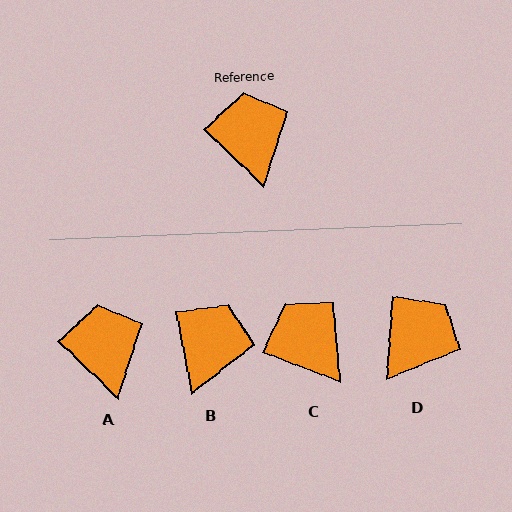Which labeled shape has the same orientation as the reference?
A.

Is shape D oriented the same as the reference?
No, it is off by about 50 degrees.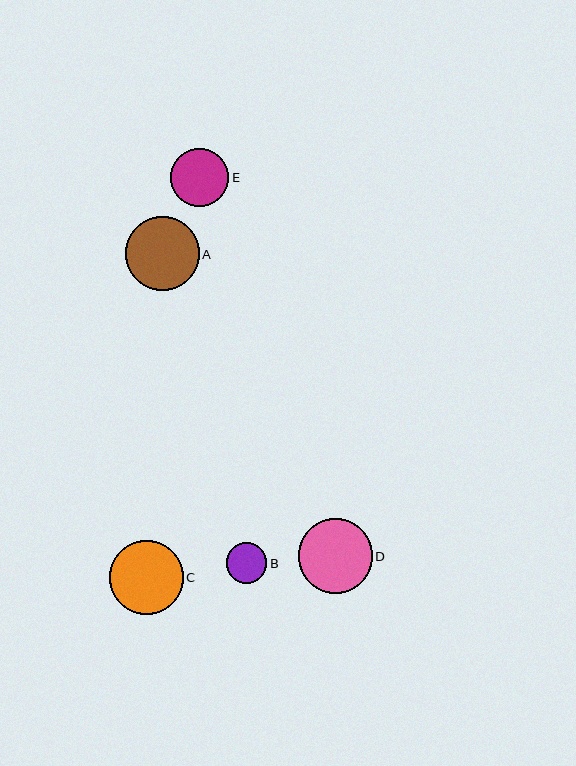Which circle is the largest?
Circle C is the largest with a size of approximately 74 pixels.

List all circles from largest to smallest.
From largest to smallest: C, D, A, E, B.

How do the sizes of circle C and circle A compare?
Circle C and circle A are approximately the same size.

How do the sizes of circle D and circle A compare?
Circle D and circle A are approximately the same size.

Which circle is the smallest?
Circle B is the smallest with a size of approximately 41 pixels.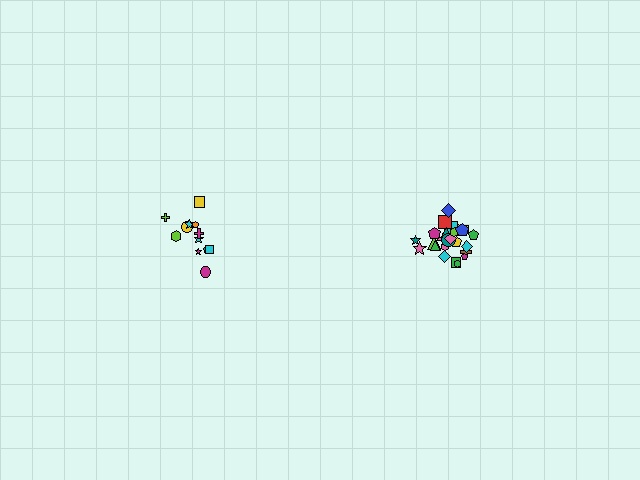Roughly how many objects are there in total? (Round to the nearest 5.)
Roughly 35 objects in total.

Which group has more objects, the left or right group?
The right group.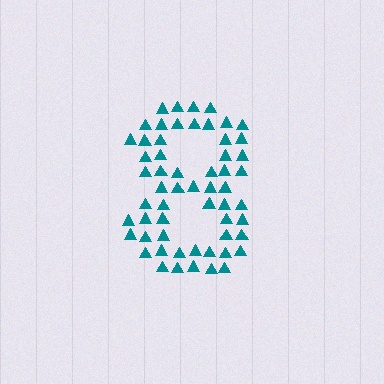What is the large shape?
The large shape is the digit 8.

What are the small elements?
The small elements are triangles.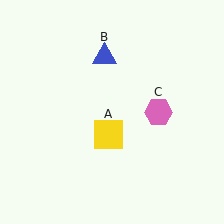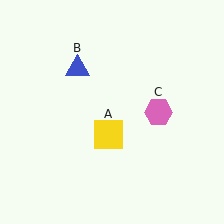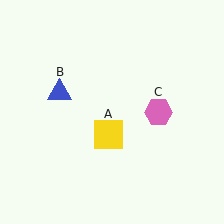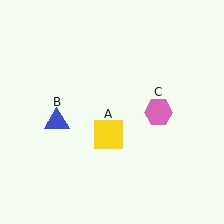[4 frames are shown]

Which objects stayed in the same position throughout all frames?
Yellow square (object A) and pink hexagon (object C) remained stationary.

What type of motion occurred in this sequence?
The blue triangle (object B) rotated counterclockwise around the center of the scene.